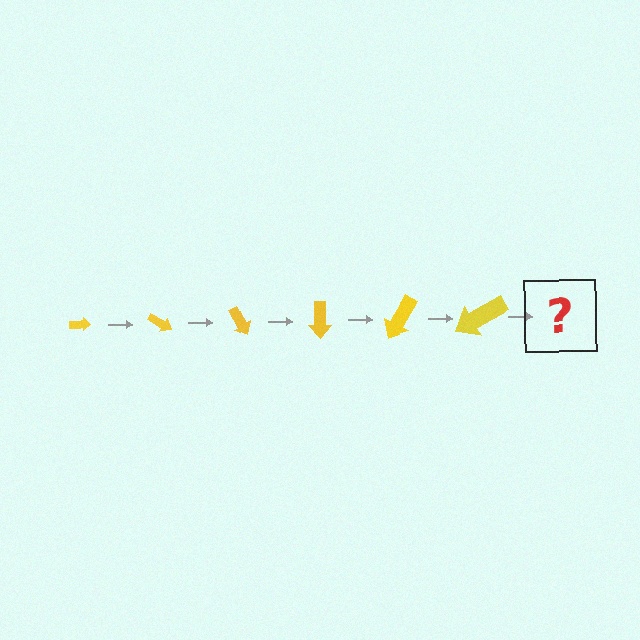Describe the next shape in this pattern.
It should be an arrow, larger than the previous one and rotated 180 degrees from the start.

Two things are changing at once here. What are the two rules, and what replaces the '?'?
The two rules are that the arrow grows larger each step and it rotates 30 degrees each step. The '?' should be an arrow, larger than the previous one and rotated 180 degrees from the start.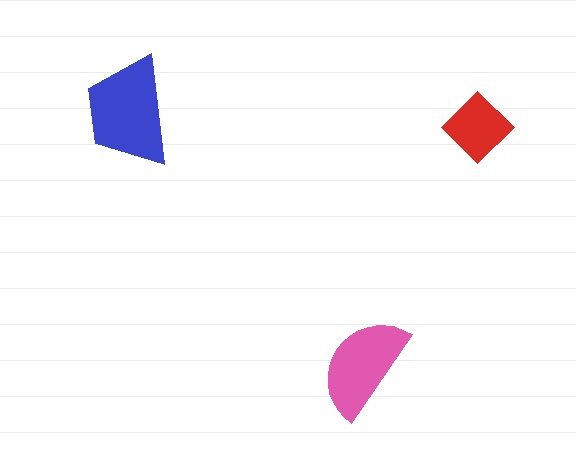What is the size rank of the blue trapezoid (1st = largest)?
1st.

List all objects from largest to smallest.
The blue trapezoid, the pink semicircle, the red diamond.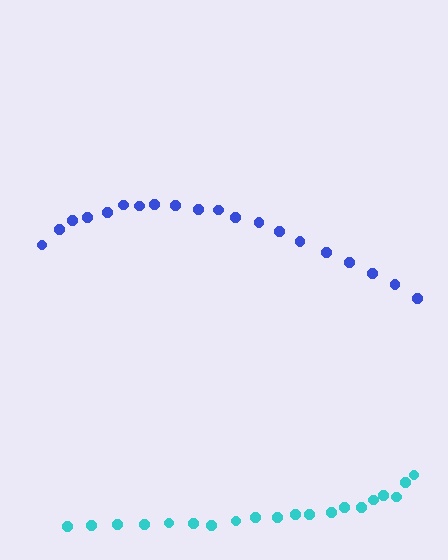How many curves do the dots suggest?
There are 2 distinct paths.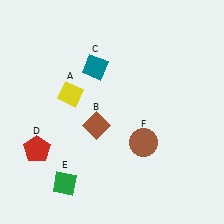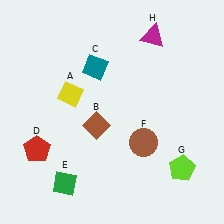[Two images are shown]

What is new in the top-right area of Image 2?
A magenta triangle (H) was added in the top-right area of Image 2.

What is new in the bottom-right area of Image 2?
A lime pentagon (G) was added in the bottom-right area of Image 2.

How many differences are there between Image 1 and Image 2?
There are 2 differences between the two images.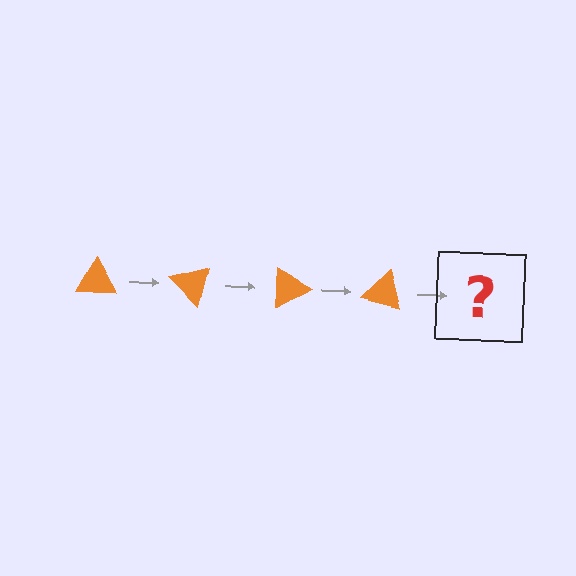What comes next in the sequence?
The next element should be an orange triangle rotated 180 degrees.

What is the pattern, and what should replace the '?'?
The pattern is that the triangle rotates 45 degrees each step. The '?' should be an orange triangle rotated 180 degrees.